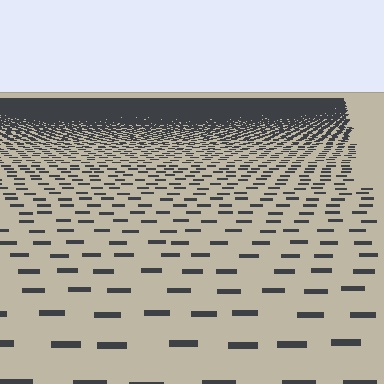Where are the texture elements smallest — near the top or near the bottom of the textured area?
Near the top.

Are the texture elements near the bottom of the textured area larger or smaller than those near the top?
Larger. Near the bottom, elements are closer to the viewer and appear at a bigger on-screen size.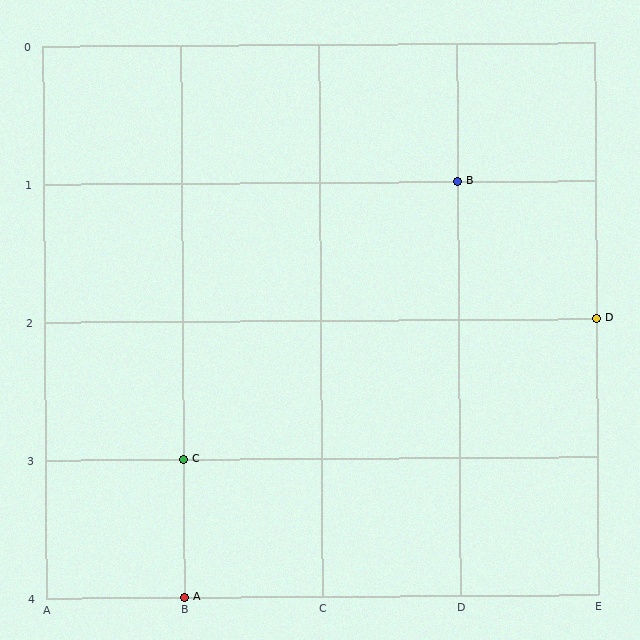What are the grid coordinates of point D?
Point D is at grid coordinates (E, 2).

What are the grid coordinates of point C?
Point C is at grid coordinates (B, 3).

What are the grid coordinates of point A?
Point A is at grid coordinates (B, 4).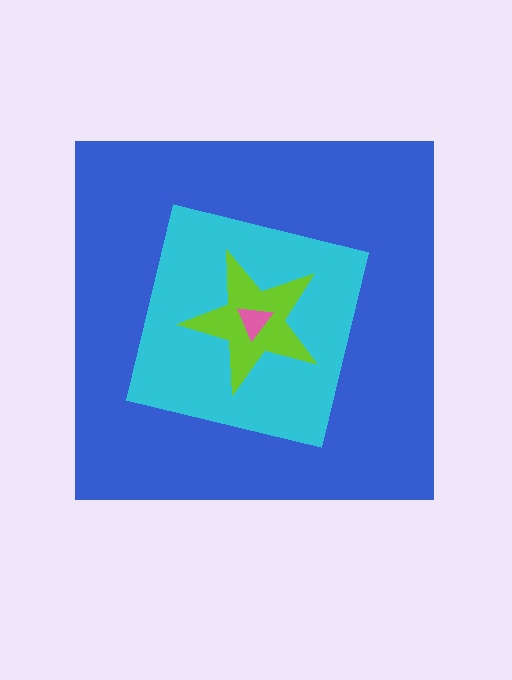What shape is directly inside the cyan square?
The lime star.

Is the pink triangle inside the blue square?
Yes.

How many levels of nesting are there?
4.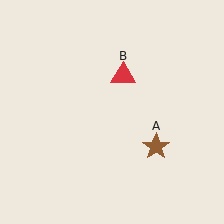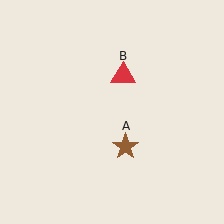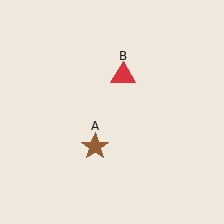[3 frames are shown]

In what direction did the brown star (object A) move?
The brown star (object A) moved left.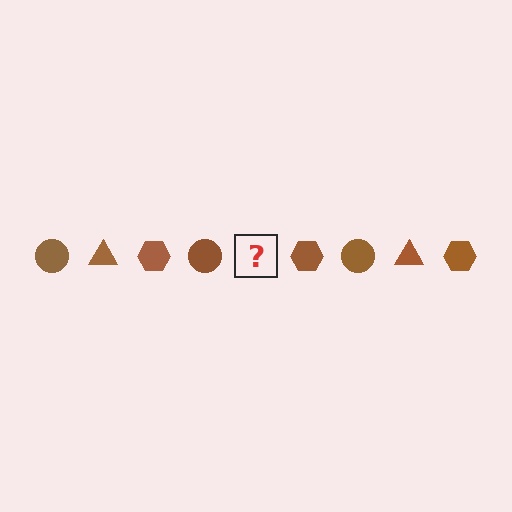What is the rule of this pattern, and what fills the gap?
The rule is that the pattern cycles through circle, triangle, hexagon shapes in brown. The gap should be filled with a brown triangle.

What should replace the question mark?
The question mark should be replaced with a brown triangle.